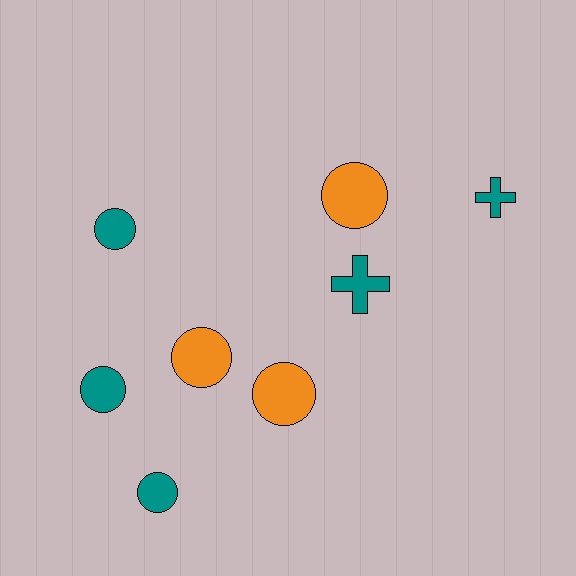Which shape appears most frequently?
Circle, with 6 objects.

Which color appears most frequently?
Teal, with 5 objects.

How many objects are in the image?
There are 8 objects.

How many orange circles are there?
There are 3 orange circles.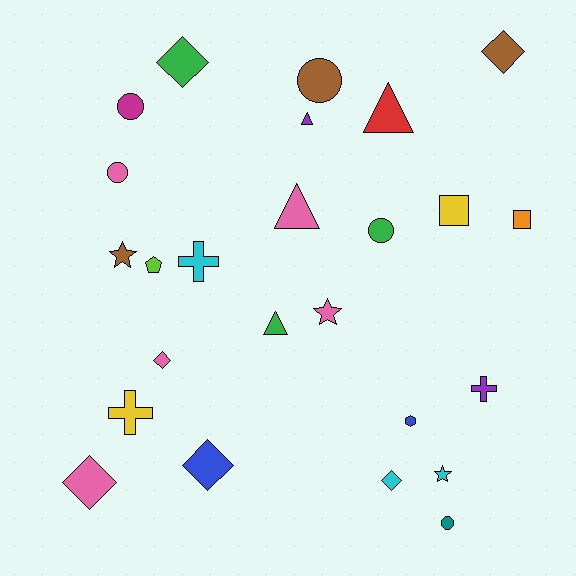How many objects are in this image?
There are 25 objects.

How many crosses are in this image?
There are 3 crosses.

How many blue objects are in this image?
There are 2 blue objects.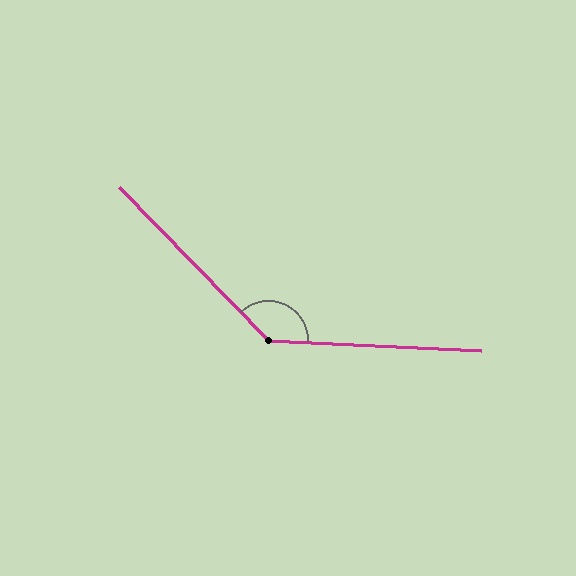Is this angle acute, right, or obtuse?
It is obtuse.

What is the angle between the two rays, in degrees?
Approximately 137 degrees.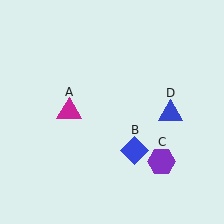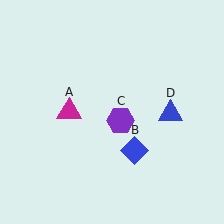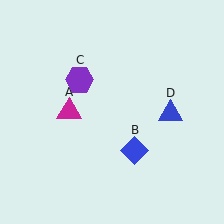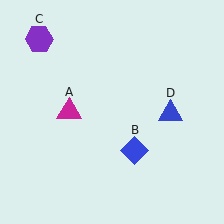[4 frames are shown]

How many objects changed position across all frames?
1 object changed position: purple hexagon (object C).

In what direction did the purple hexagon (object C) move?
The purple hexagon (object C) moved up and to the left.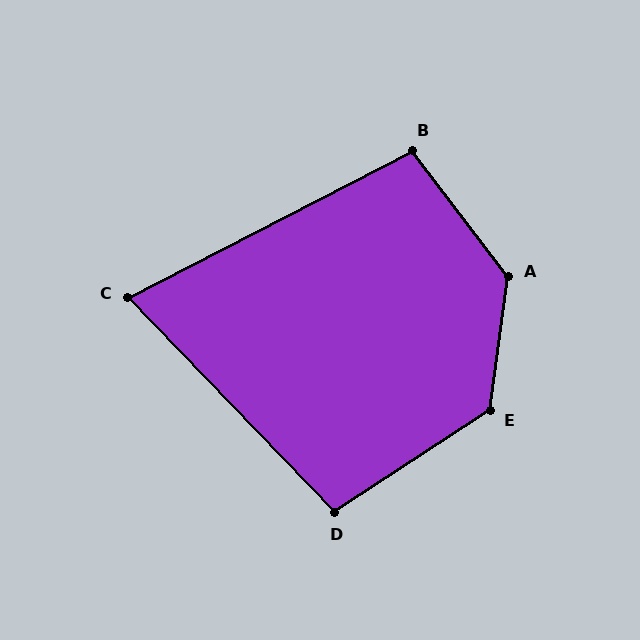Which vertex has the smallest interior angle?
C, at approximately 73 degrees.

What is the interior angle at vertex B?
Approximately 100 degrees (obtuse).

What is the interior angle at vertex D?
Approximately 101 degrees (obtuse).